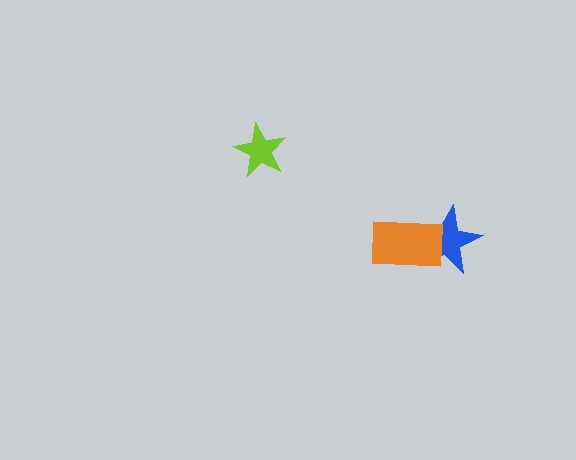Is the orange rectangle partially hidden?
No, no other shape covers it.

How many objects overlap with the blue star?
1 object overlaps with the blue star.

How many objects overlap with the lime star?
0 objects overlap with the lime star.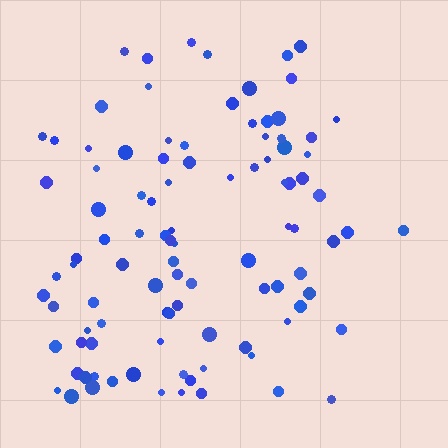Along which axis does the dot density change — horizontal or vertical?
Horizontal.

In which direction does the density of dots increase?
From right to left, with the left side densest.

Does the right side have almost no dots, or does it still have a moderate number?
Still a moderate number, just noticeably fewer than the left.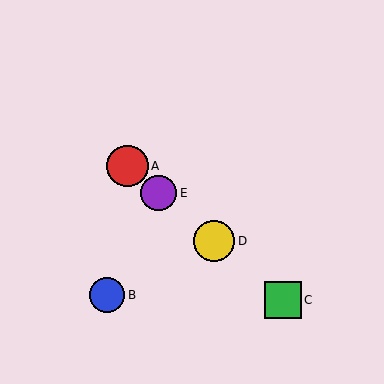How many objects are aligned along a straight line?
4 objects (A, C, D, E) are aligned along a straight line.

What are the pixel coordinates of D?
Object D is at (214, 241).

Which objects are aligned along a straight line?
Objects A, C, D, E are aligned along a straight line.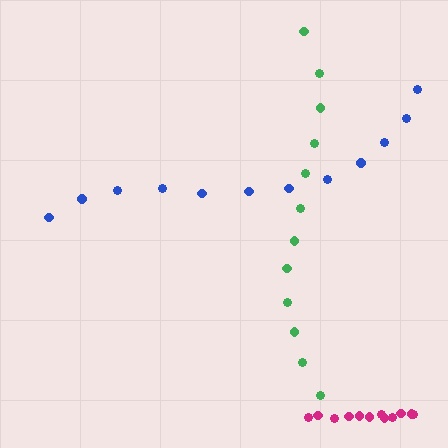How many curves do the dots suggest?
There are 3 distinct paths.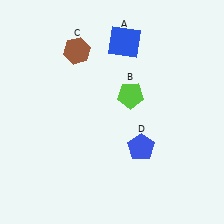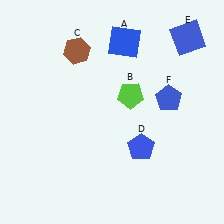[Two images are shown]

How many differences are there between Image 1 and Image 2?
There are 2 differences between the two images.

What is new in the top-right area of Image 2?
A blue pentagon (F) was added in the top-right area of Image 2.